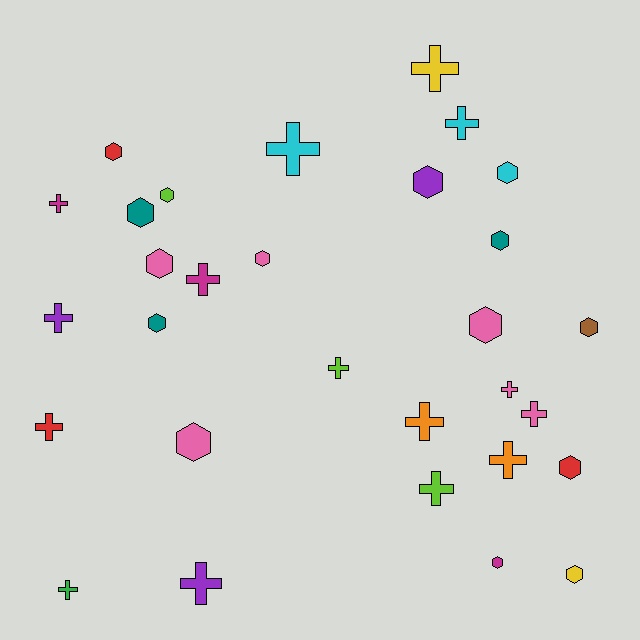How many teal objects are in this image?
There are 3 teal objects.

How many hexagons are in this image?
There are 15 hexagons.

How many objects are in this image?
There are 30 objects.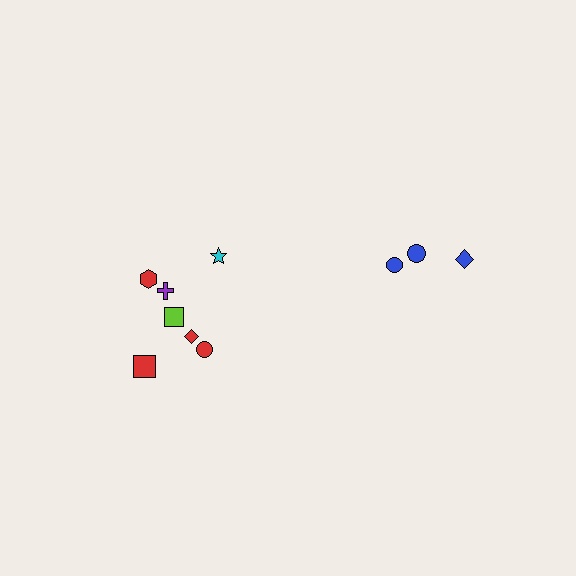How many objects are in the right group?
There are 3 objects.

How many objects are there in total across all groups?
There are 10 objects.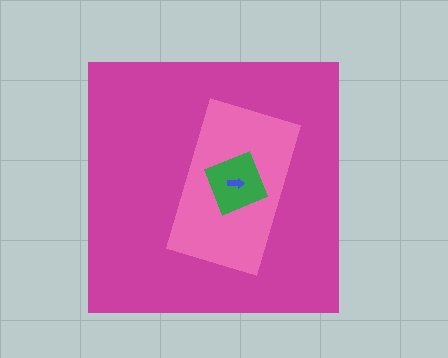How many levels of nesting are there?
4.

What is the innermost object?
The blue arrow.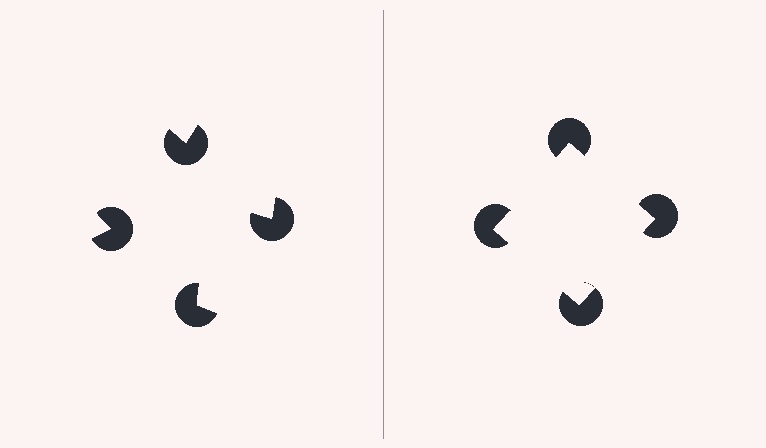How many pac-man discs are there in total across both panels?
8 — 4 on each side.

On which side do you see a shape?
An illusory square appears on the right side. On the left side the wedge cuts are rotated, so no coherent shape forms.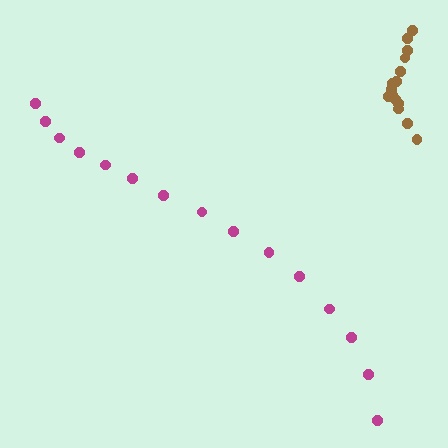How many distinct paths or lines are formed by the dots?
There are 2 distinct paths.